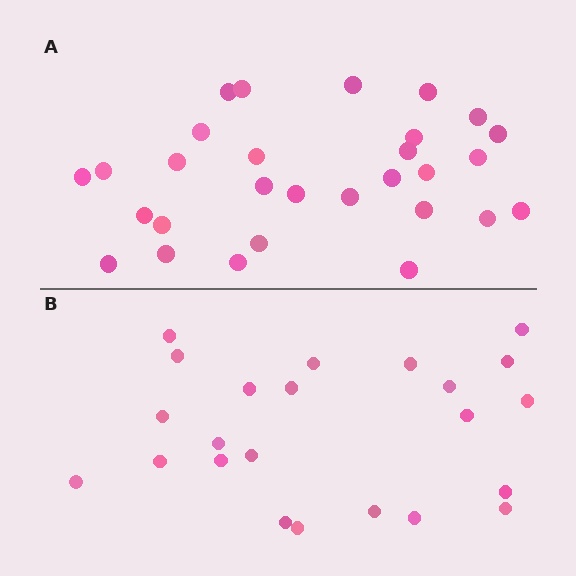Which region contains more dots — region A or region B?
Region A (the top region) has more dots.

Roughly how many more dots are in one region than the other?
Region A has about 6 more dots than region B.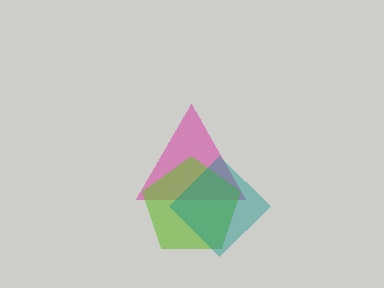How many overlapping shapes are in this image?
There are 3 overlapping shapes in the image.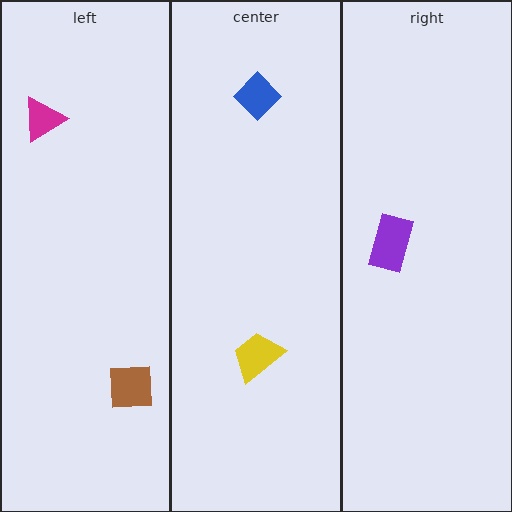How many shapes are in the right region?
1.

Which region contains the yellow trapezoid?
The center region.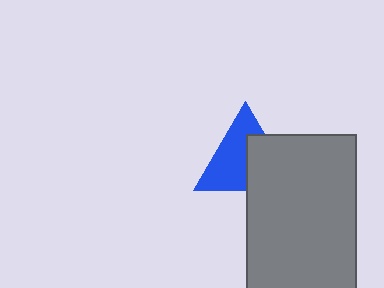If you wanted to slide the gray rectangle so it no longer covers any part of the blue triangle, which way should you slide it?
Slide it toward the lower-right — that is the most direct way to separate the two shapes.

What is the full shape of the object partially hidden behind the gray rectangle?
The partially hidden object is a blue triangle.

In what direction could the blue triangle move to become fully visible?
The blue triangle could move toward the upper-left. That would shift it out from behind the gray rectangle entirely.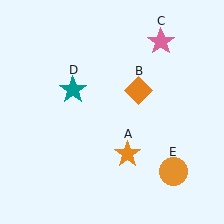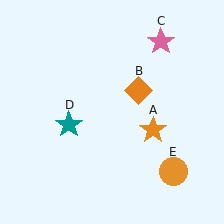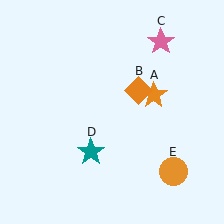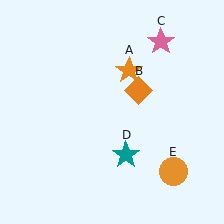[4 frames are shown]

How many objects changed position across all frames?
2 objects changed position: orange star (object A), teal star (object D).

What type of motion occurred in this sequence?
The orange star (object A), teal star (object D) rotated counterclockwise around the center of the scene.